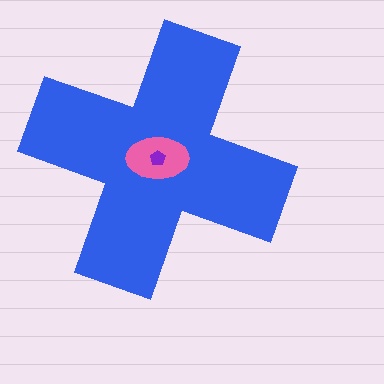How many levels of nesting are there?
3.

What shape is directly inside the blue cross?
The pink ellipse.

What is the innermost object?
The purple pentagon.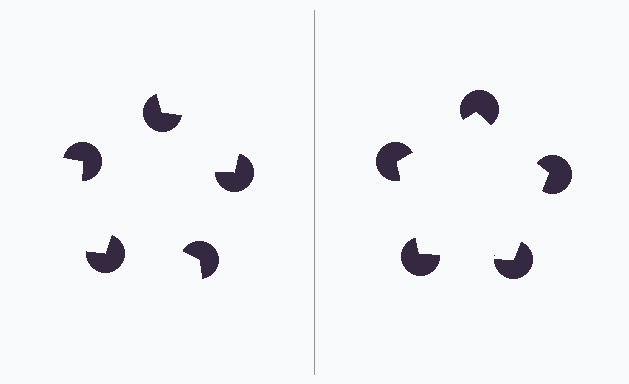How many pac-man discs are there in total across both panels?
10 — 5 on each side.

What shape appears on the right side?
An illusory pentagon.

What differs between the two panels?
The pac-man discs are positioned identically on both sides; only the wedge orientations differ. On the right they align to a pentagon; on the left they are misaligned.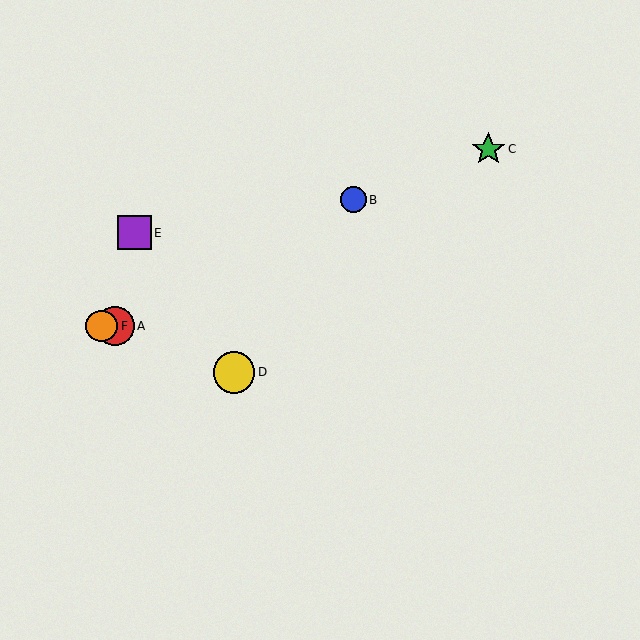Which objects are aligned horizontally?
Objects A, F are aligned horizontally.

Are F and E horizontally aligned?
No, F is at y≈326 and E is at y≈233.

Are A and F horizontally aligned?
Yes, both are at y≈326.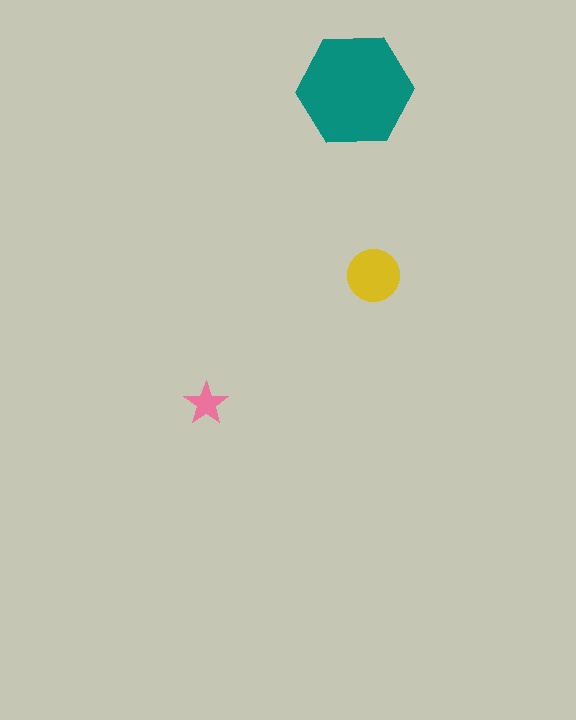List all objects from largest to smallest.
The teal hexagon, the yellow circle, the pink star.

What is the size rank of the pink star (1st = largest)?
3rd.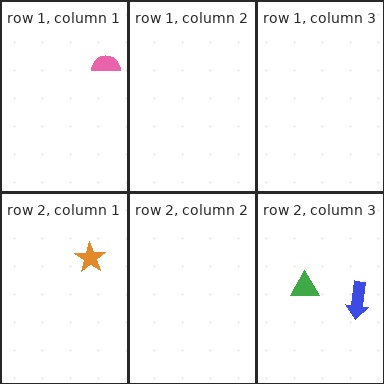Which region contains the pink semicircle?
The row 1, column 1 region.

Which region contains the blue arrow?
The row 2, column 3 region.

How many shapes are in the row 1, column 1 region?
1.